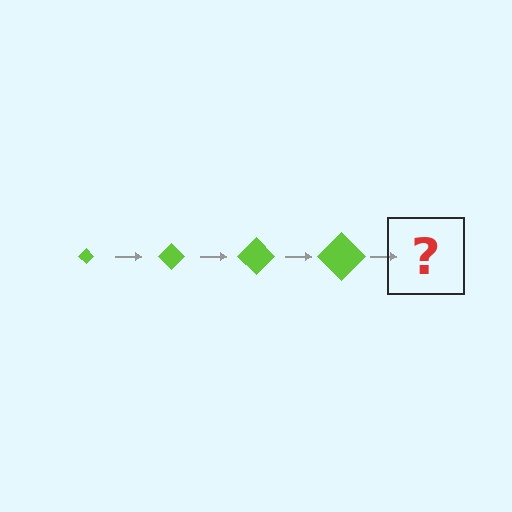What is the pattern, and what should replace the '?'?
The pattern is that the diamond gets progressively larger each step. The '?' should be a lime diamond, larger than the previous one.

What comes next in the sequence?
The next element should be a lime diamond, larger than the previous one.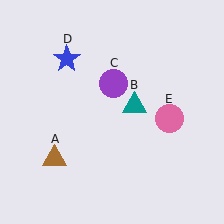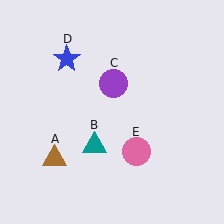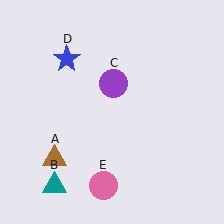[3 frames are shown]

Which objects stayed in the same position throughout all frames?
Brown triangle (object A) and purple circle (object C) and blue star (object D) remained stationary.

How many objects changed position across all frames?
2 objects changed position: teal triangle (object B), pink circle (object E).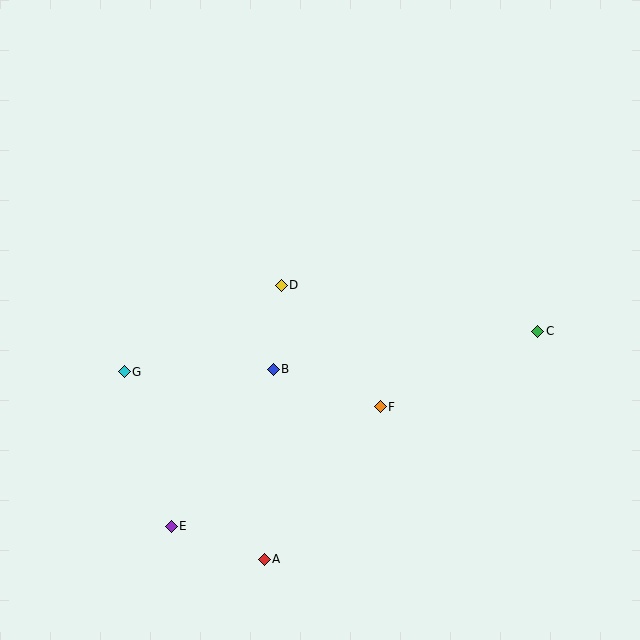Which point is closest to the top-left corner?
Point G is closest to the top-left corner.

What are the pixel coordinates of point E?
Point E is at (171, 526).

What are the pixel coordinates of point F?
Point F is at (380, 407).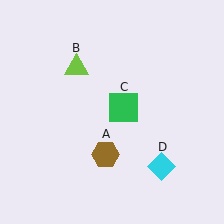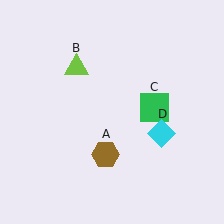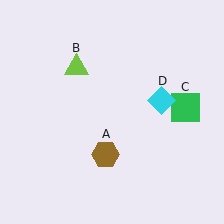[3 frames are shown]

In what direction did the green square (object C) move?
The green square (object C) moved right.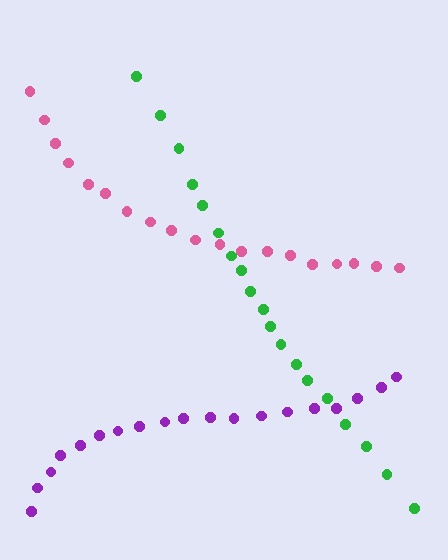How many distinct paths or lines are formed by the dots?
There are 3 distinct paths.